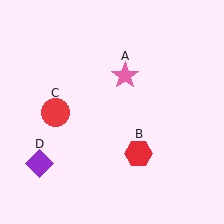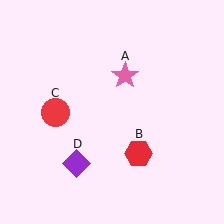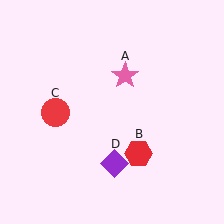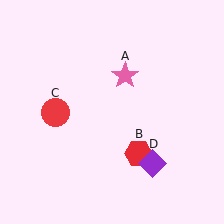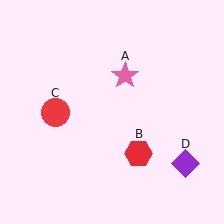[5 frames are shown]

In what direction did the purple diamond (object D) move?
The purple diamond (object D) moved right.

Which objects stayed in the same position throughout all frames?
Pink star (object A) and red hexagon (object B) and red circle (object C) remained stationary.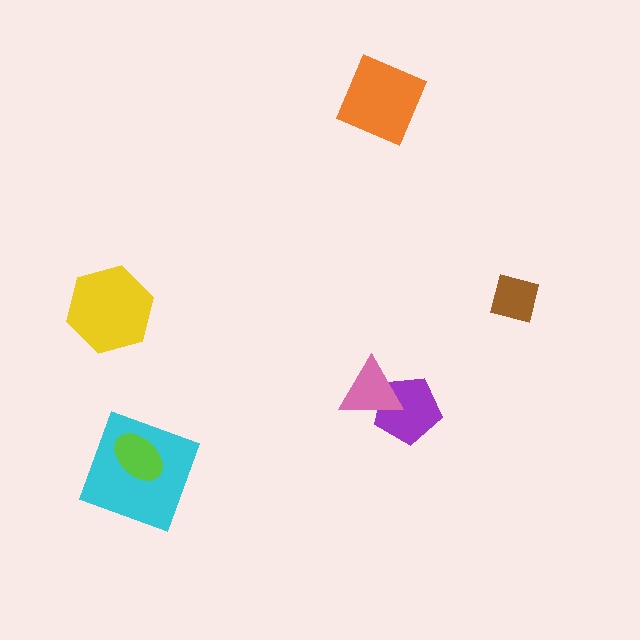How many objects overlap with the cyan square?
1 object overlaps with the cyan square.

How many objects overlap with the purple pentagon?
1 object overlaps with the purple pentagon.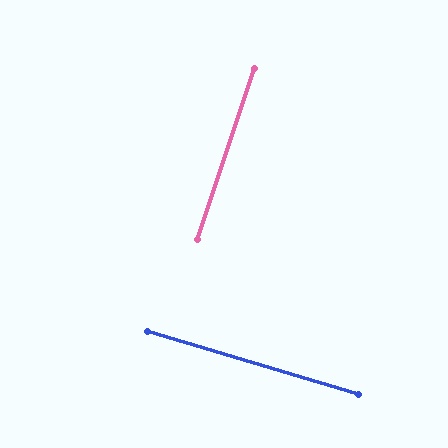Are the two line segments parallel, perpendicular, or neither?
Perpendicular — they meet at approximately 88°.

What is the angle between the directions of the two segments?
Approximately 88 degrees.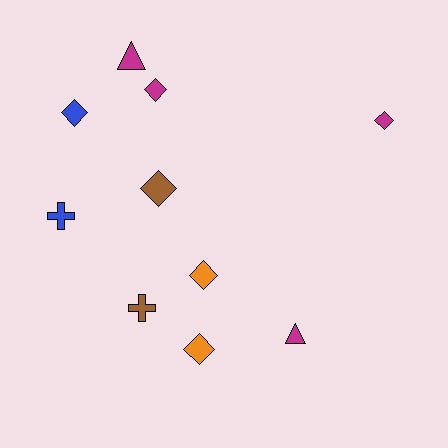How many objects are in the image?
There are 10 objects.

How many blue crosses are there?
There is 1 blue cross.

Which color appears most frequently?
Magenta, with 4 objects.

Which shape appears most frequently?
Diamond, with 6 objects.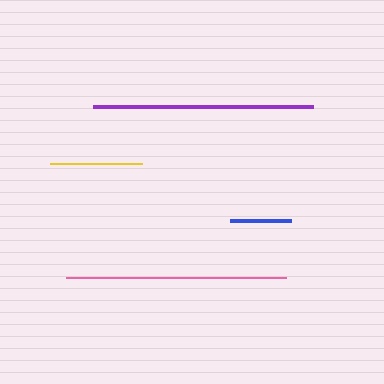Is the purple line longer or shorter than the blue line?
The purple line is longer than the blue line.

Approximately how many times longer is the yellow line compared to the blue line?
The yellow line is approximately 1.5 times the length of the blue line.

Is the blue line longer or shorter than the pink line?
The pink line is longer than the blue line.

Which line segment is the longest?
The purple line is the longest at approximately 220 pixels.